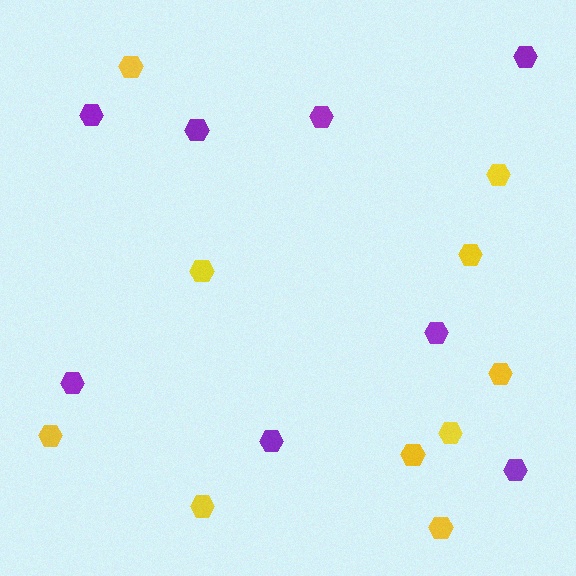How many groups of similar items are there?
There are 2 groups: one group of yellow hexagons (10) and one group of purple hexagons (8).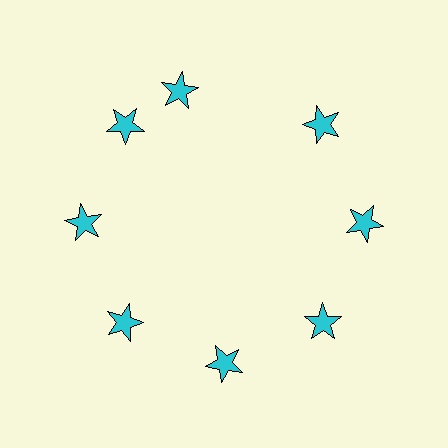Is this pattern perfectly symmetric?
No. The 8 cyan stars are arranged in a ring, but one element near the 12 o'clock position is rotated out of alignment along the ring, breaking the 8-fold rotational symmetry.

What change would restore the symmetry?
The symmetry would be restored by rotating it back into even spacing with its neighbors so that all 8 stars sit at equal angles and equal distance from the center.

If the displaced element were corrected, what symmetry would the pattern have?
It would have 8-fold rotational symmetry — the pattern would map onto itself every 45 degrees.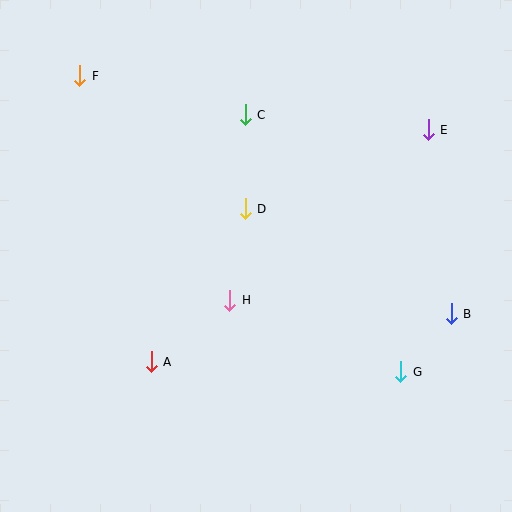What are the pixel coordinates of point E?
Point E is at (428, 130).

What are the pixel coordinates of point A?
Point A is at (151, 362).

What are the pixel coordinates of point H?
Point H is at (230, 300).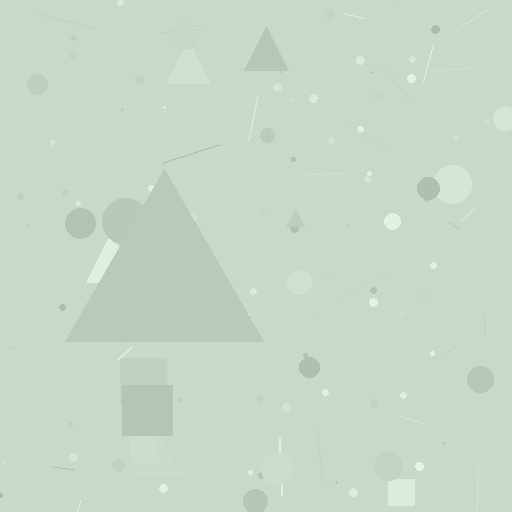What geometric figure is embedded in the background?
A triangle is embedded in the background.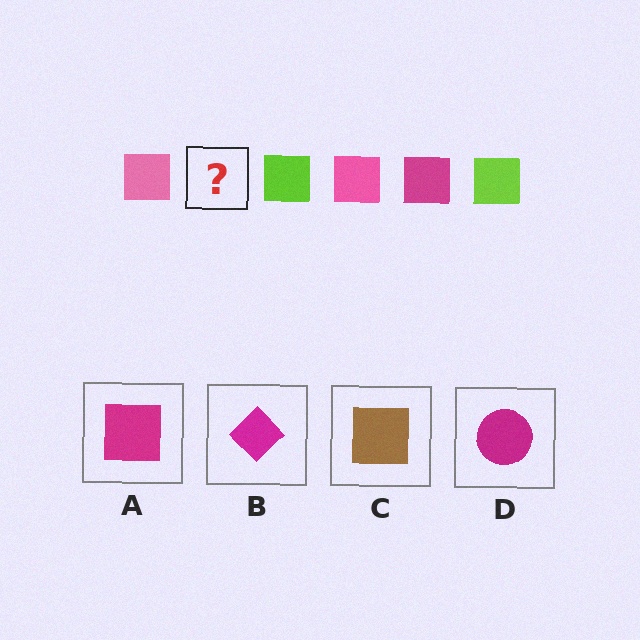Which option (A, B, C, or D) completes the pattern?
A.